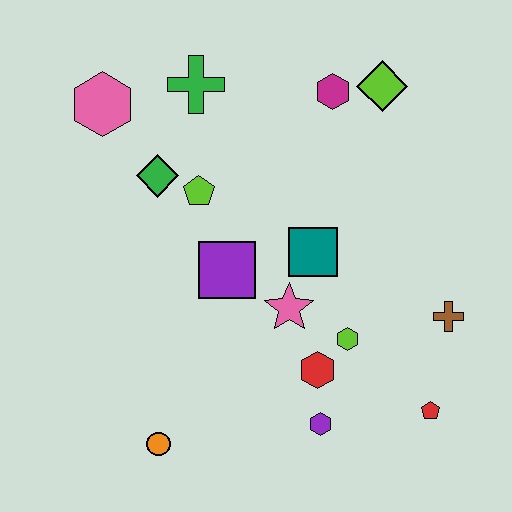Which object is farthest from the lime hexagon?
The pink hexagon is farthest from the lime hexagon.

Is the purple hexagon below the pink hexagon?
Yes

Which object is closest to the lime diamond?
The magenta hexagon is closest to the lime diamond.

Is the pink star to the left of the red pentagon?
Yes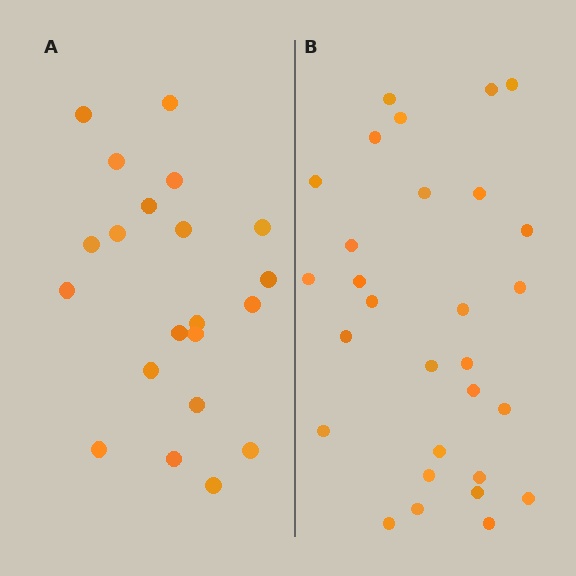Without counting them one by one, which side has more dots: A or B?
Region B (the right region) has more dots.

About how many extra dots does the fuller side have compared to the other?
Region B has roughly 8 or so more dots than region A.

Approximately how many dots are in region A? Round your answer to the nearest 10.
About 20 dots. (The exact count is 21, which rounds to 20.)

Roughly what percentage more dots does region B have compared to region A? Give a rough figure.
About 40% more.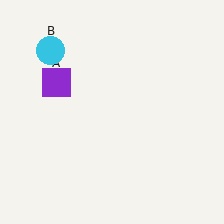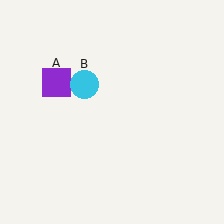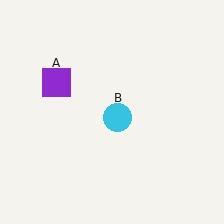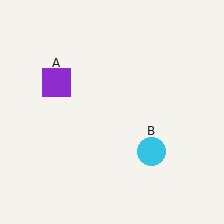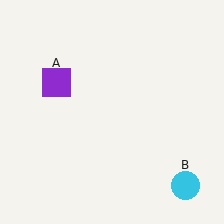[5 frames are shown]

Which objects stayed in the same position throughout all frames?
Purple square (object A) remained stationary.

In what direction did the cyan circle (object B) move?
The cyan circle (object B) moved down and to the right.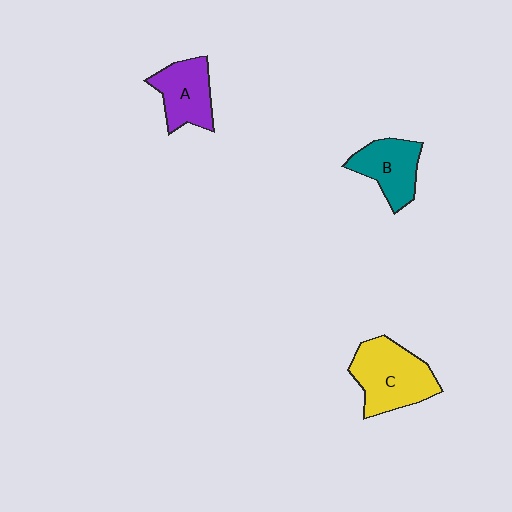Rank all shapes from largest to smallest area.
From largest to smallest: C (yellow), A (purple), B (teal).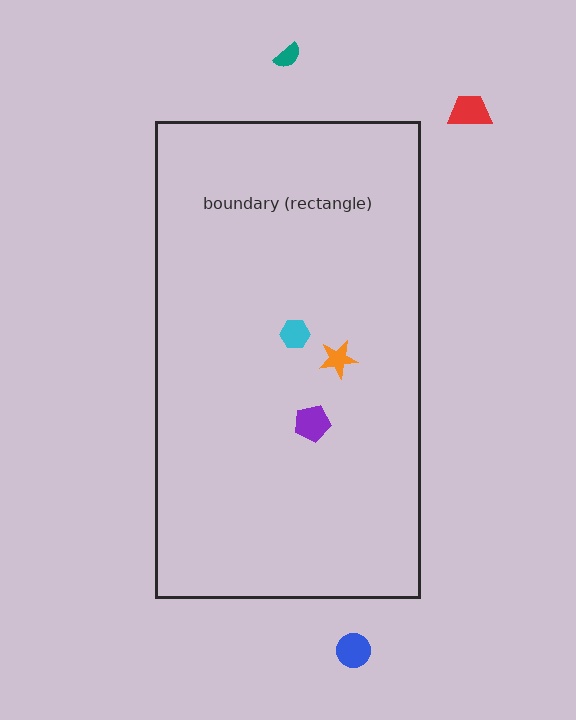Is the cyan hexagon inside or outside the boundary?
Inside.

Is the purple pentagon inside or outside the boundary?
Inside.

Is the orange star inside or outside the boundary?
Inside.